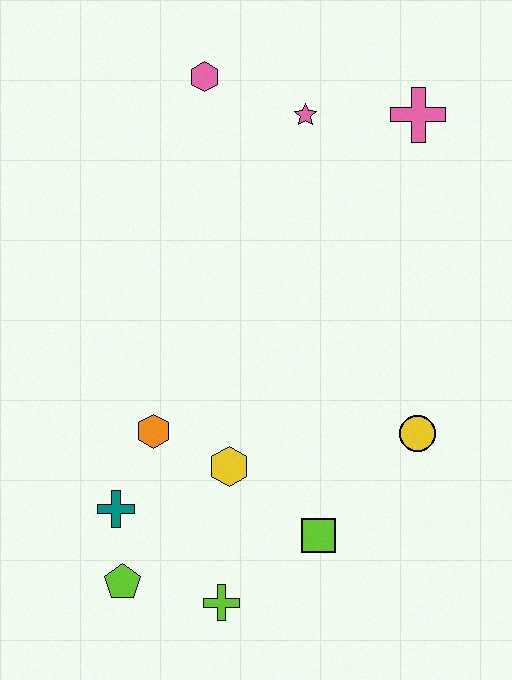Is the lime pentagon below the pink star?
Yes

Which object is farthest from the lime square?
The pink hexagon is farthest from the lime square.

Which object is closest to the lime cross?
The lime pentagon is closest to the lime cross.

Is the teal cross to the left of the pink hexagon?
Yes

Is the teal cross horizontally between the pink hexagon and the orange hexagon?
No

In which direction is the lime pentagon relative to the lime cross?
The lime pentagon is to the left of the lime cross.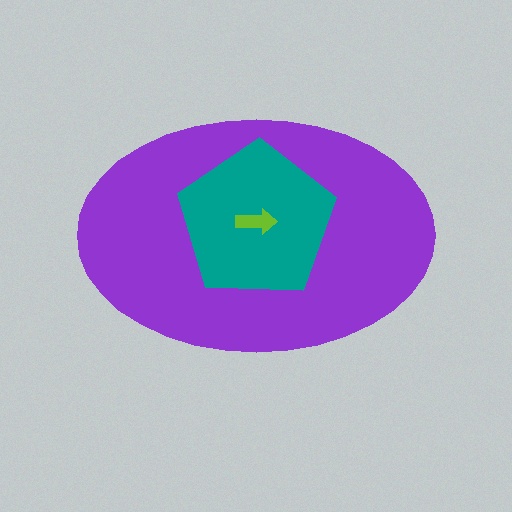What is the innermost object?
The lime arrow.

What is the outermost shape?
The purple ellipse.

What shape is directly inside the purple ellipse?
The teal pentagon.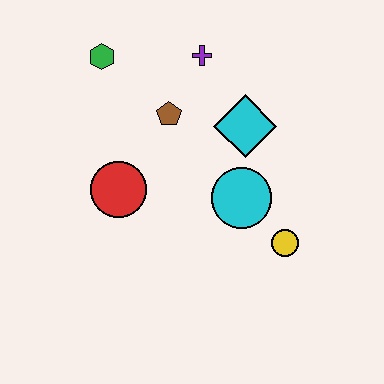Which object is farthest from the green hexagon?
The yellow circle is farthest from the green hexagon.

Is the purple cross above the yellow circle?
Yes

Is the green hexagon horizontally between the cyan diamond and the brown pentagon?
No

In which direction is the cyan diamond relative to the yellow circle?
The cyan diamond is above the yellow circle.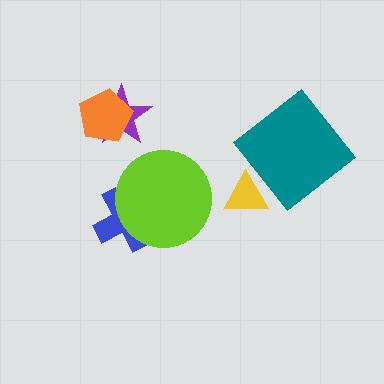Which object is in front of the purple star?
The orange pentagon is in front of the purple star.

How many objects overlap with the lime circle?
1 object overlaps with the lime circle.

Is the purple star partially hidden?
Yes, it is partially covered by another shape.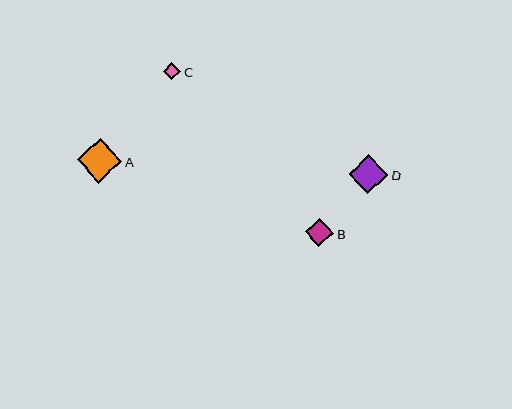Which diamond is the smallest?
Diamond C is the smallest with a size of approximately 17 pixels.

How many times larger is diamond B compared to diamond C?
Diamond B is approximately 1.7 times the size of diamond C.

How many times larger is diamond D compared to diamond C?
Diamond D is approximately 2.3 times the size of diamond C.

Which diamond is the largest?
Diamond A is the largest with a size of approximately 45 pixels.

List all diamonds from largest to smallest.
From largest to smallest: A, D, B, C.